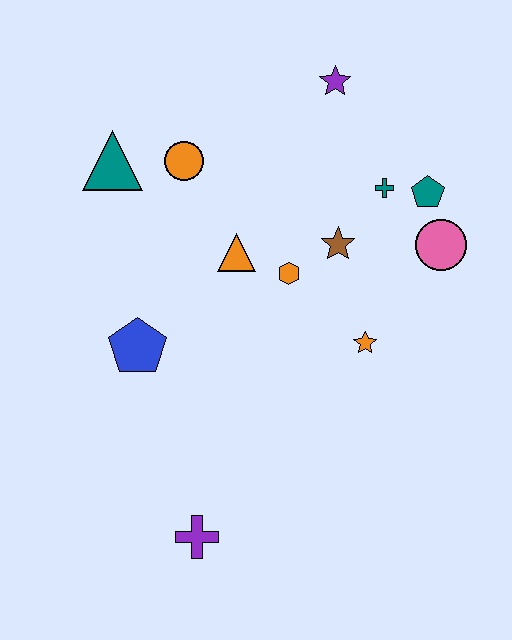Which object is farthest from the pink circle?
The purple cross is farthest from the pink circle.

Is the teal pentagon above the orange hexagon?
Yes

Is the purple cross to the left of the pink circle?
Yes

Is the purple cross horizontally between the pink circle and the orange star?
No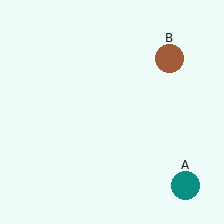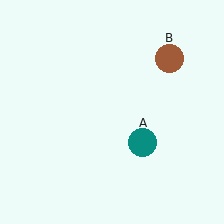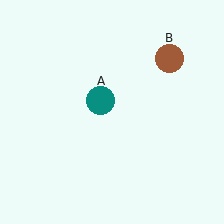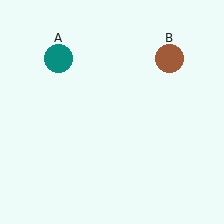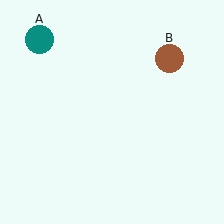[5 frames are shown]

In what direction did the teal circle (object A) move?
The teal circle (object A) moved up and to the left.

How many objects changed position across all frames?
1 object changed position: teal circle (object A).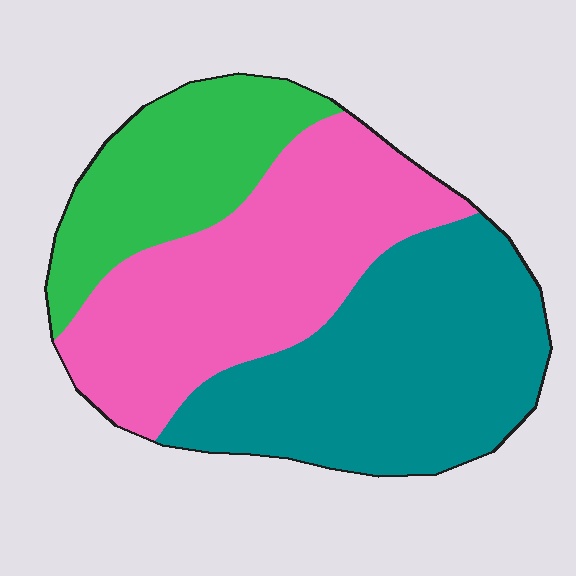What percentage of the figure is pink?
Pink takes up about three eighths (3/8) of the figure.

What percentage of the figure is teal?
Teal covers roughly 40% of the figure.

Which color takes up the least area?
Green, at roughly 20%.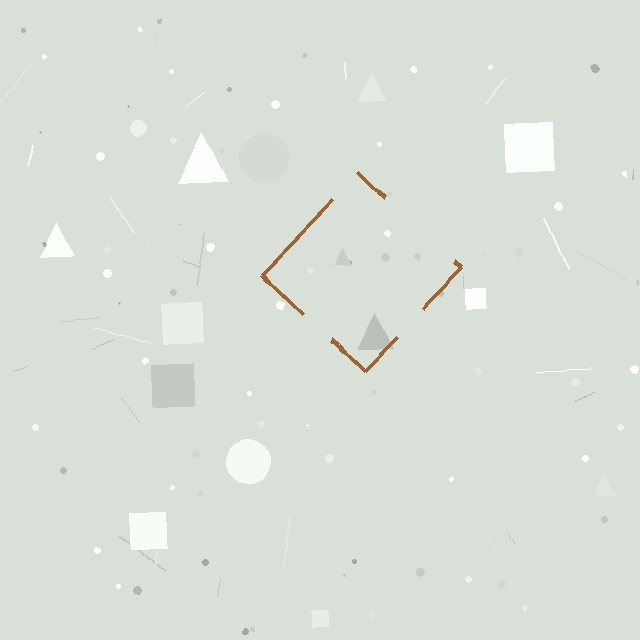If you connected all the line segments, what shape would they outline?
They would outline a diamond.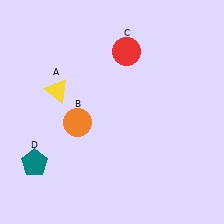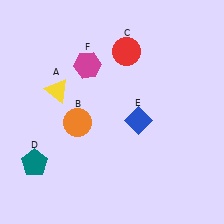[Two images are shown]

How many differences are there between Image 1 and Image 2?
There are 2 differences between the two images.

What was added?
A blue diamond (E), a magenta hexagon (F) were added in Image 2.